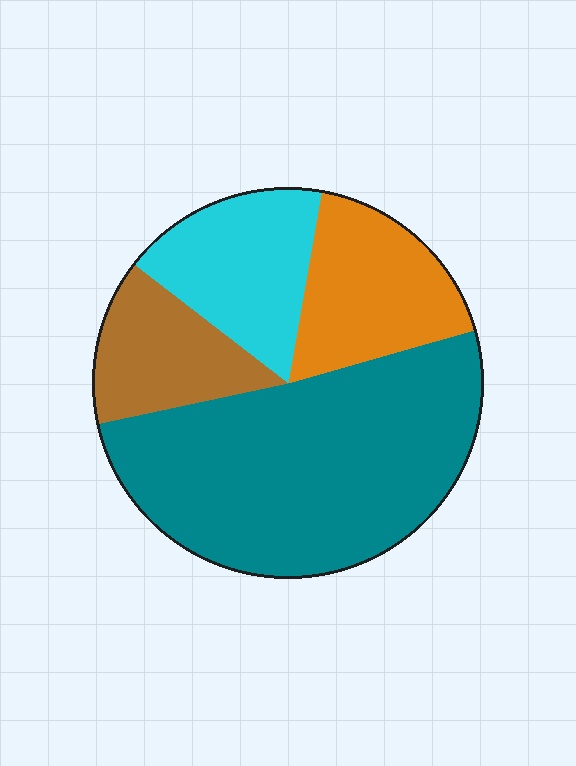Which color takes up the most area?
Teal, at roughly 50%.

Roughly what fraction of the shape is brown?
Brown takes up about one eighth (1/8) of the shape.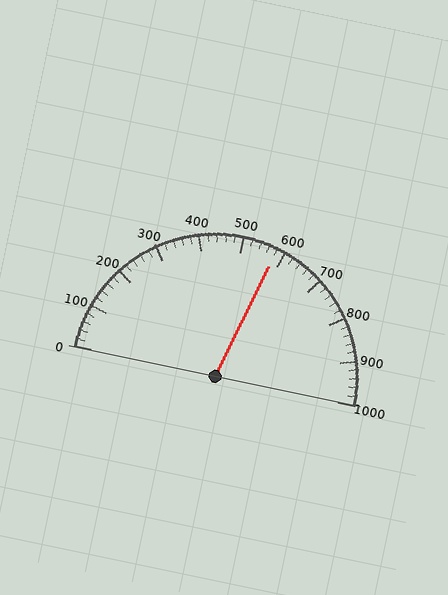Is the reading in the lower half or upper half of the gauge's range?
The reading is in the upper half of the range (0 to 1000).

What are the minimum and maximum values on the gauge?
The gauge ranges from 0 to 1000.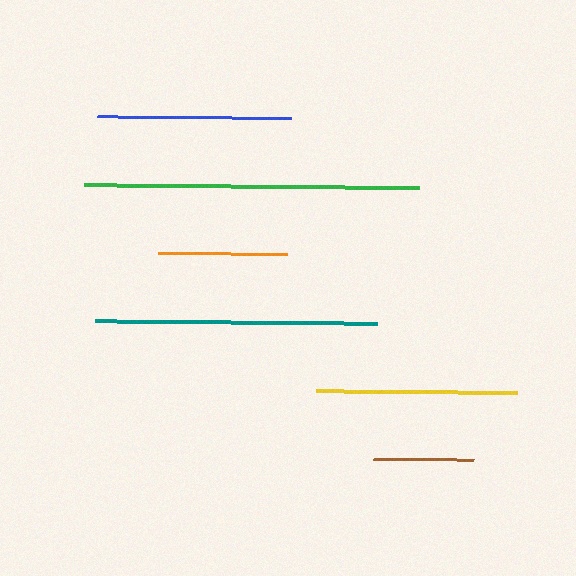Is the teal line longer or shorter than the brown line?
The teal line is longer than the brown line.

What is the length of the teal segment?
The teal segment is approximately 282 pixels long.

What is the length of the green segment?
The green segment is approximately 336 pixels long.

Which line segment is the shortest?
The brown line is the shortest at approximately 100 pixels.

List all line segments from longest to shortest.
From longest to shortest: green, teal, yellow, blue, orange, brown.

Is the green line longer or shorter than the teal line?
The green line is longer than the teal line.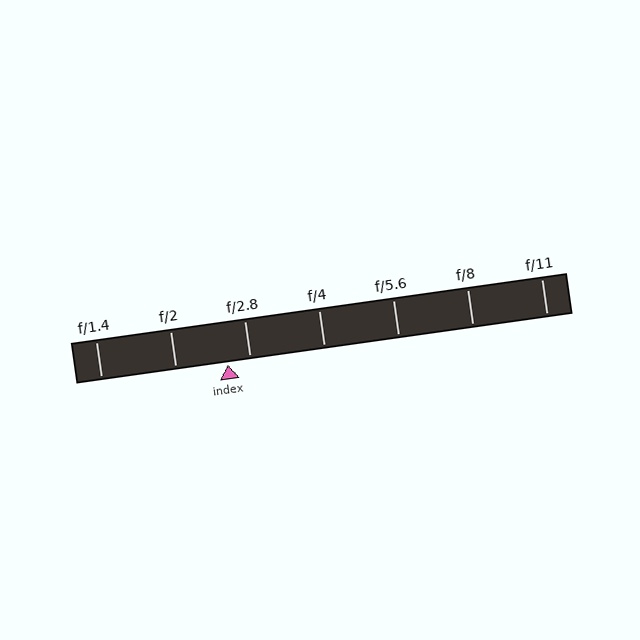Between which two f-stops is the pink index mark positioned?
The index mark is between f/2 and f/2.8.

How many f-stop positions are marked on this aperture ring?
There are 7 f-stop positions marked.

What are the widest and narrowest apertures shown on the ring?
The widest aperture shown is f/1.4 and the narrowest is f/11.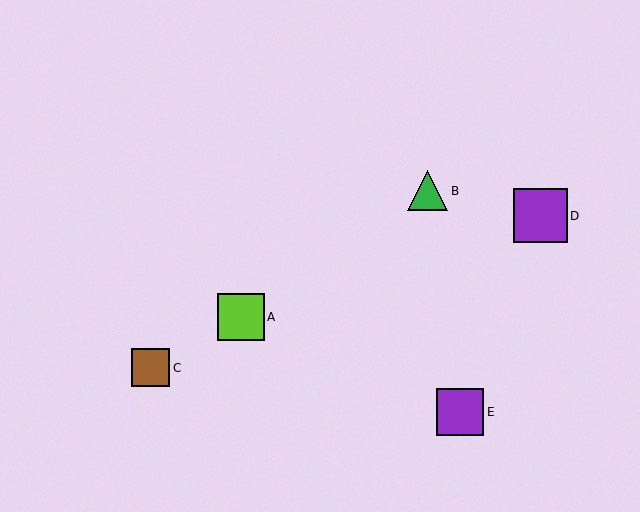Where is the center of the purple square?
The center of the purple square is at (540, 216).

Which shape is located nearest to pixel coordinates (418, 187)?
The green triangle (labeled B) at (427, 191) is nearest to that location.